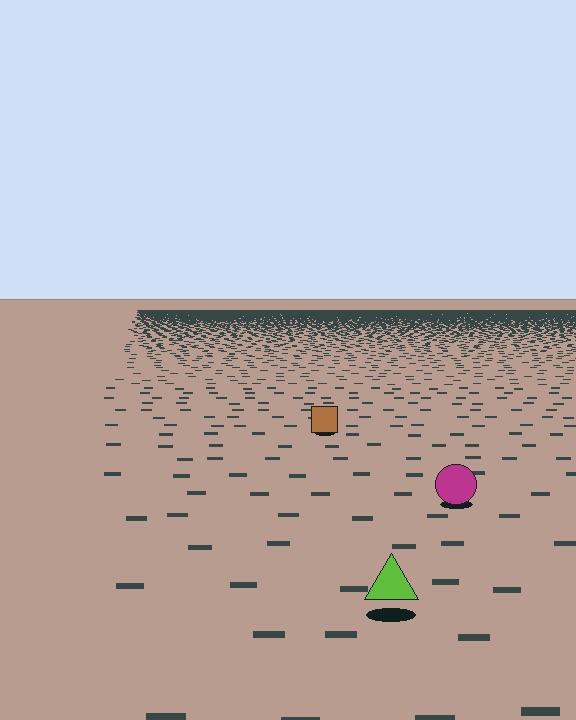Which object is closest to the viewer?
The lime triangle is closest. The texture marks near it are larger and more spread out.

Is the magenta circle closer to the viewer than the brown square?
Yes. The magenta circle is closer — you can tell from the texture gradient: the ground texture is coarser near it.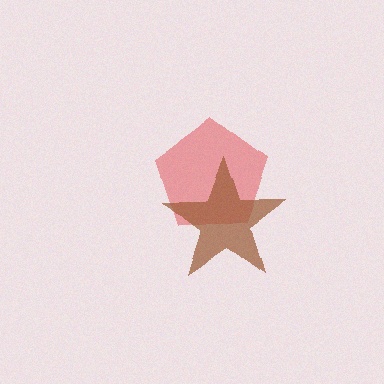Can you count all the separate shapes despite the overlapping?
Yes, there are 2 separate shapes.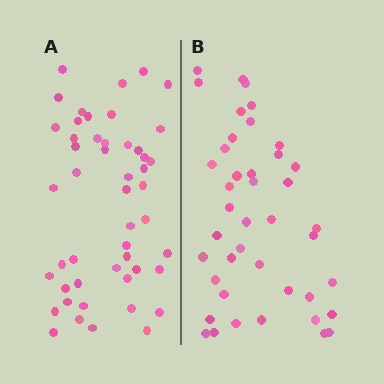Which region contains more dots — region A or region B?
Region A (the left region) has more dots.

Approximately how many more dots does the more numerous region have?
Region A has roughly 8 or so more dots than region B.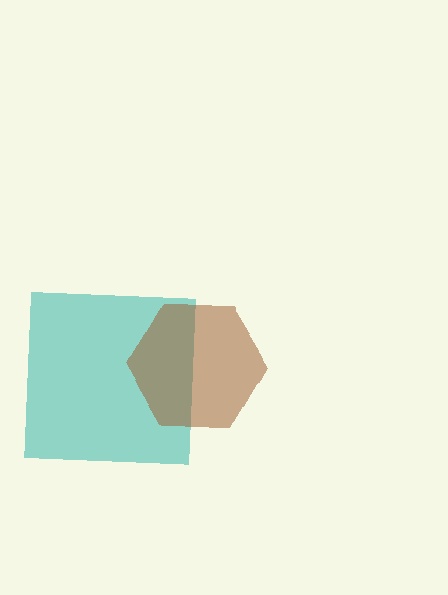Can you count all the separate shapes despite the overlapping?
Yes, there are 2 separate shapes.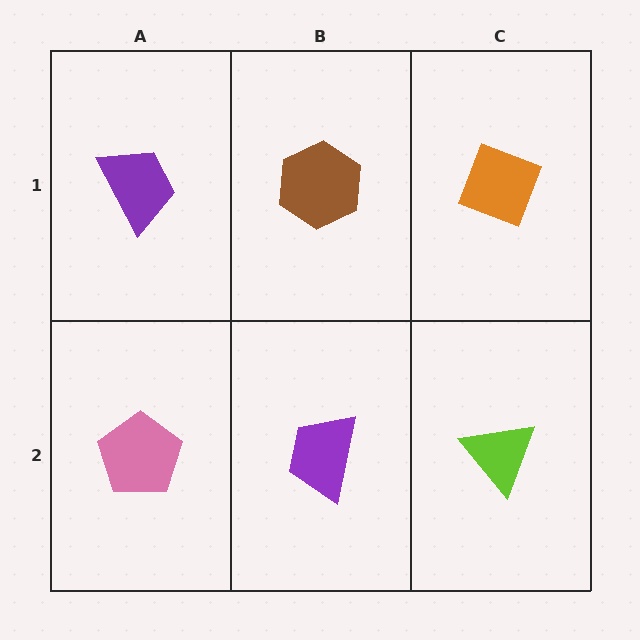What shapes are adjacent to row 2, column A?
A purple trapezoid (row 1, column A), a purple trapezoid (row 2, column B).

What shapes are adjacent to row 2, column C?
An orange diamond (row 1, column C), a purple trapezoid (row 2, column B).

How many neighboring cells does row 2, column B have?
3.